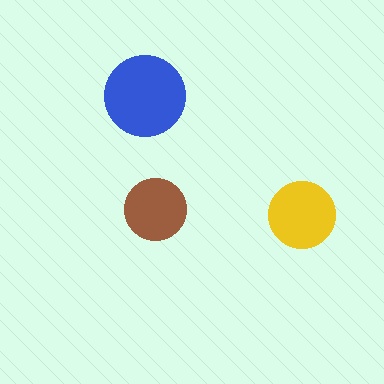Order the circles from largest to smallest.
the blue one, the yellow one, the brown one.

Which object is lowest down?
The yellow circle is bottommost.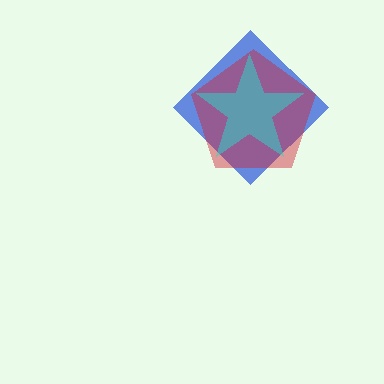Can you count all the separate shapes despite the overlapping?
Yes, there are 3 separate shapes.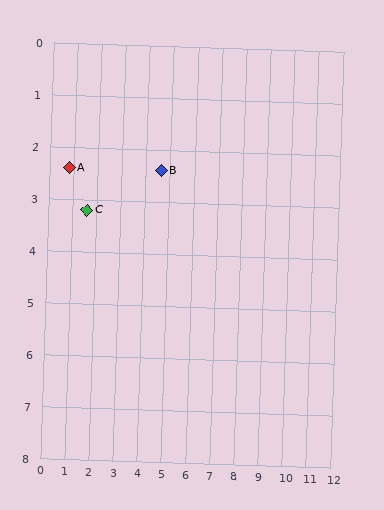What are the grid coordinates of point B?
Point B is at approximately (4.6, 2.4).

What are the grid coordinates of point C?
Point C is at approximately (1.6, 3.2).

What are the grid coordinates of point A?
Point A is at approximately (0.8, 2.4).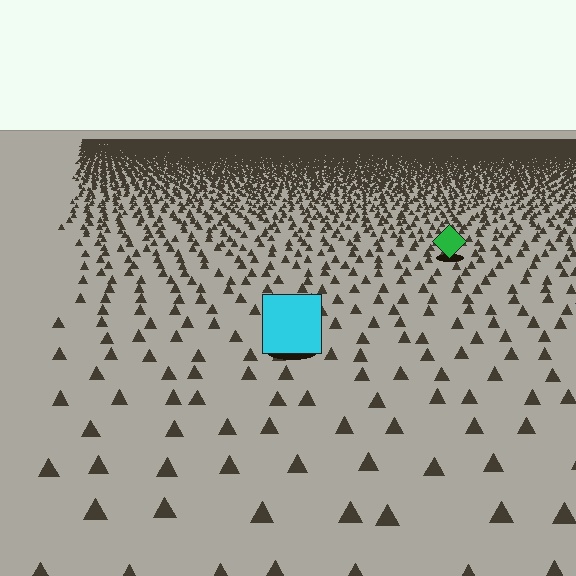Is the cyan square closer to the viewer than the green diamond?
Yes. The cyan square is closer — you can tell from the texture gradient: the ground texture is coarser near it.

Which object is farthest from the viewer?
The green diamond is farthest from the viewer. It appears smaller and the ground texture around it is denser.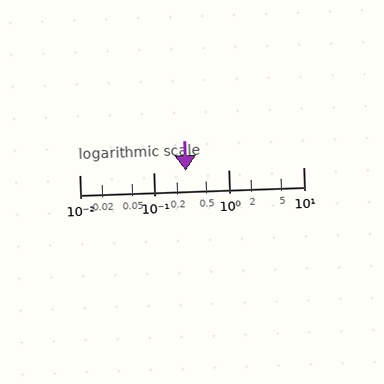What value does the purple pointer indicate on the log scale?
The pointer indicates approximately 0.27.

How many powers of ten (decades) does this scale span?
The scale spans 3 decades, from 0.01 to 10.